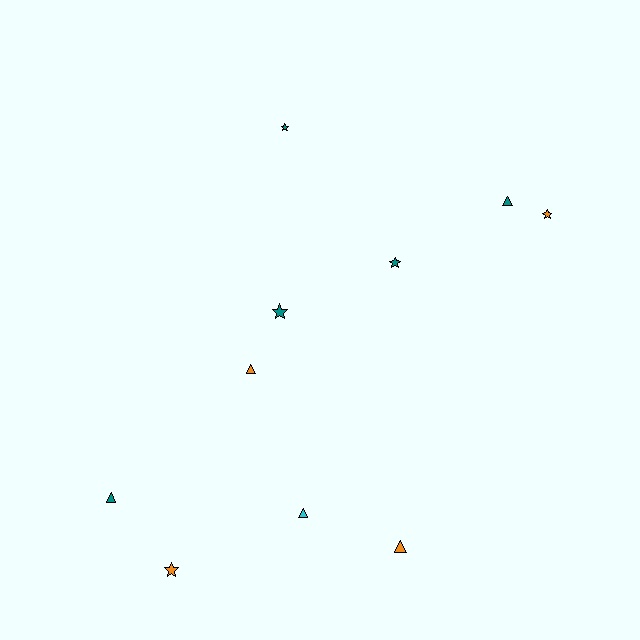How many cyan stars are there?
There are no cyan stars.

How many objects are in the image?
There are 10 objects.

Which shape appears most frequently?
Star, with 5 objects.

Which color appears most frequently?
Teal, with 5 objects.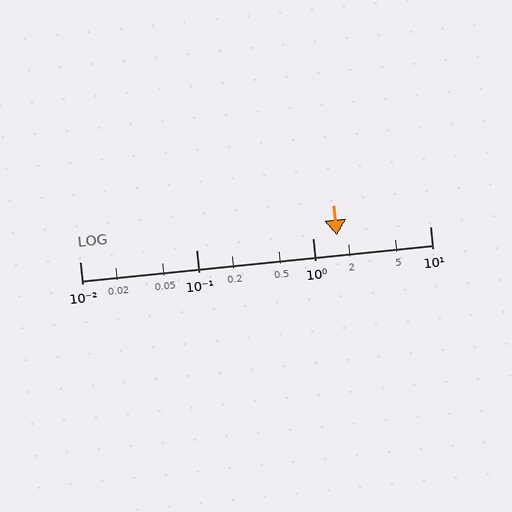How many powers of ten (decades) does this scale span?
The scale spans 3 decades, from 0.01 to 10.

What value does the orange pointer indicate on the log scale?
The pointer indicates approximately 1.6.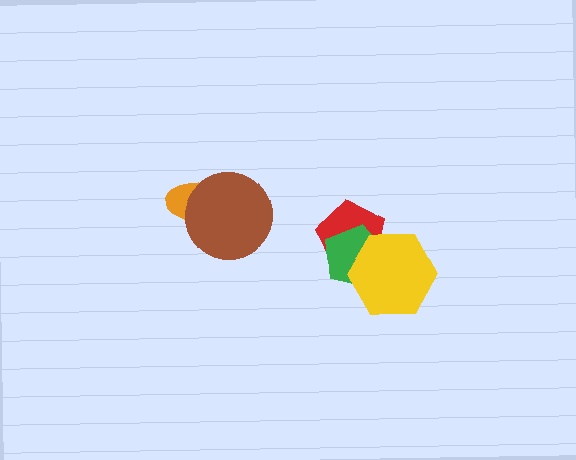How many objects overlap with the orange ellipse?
1 object overlaps with the orange ellipse.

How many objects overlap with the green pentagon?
2 objects overlap with the green pentagon.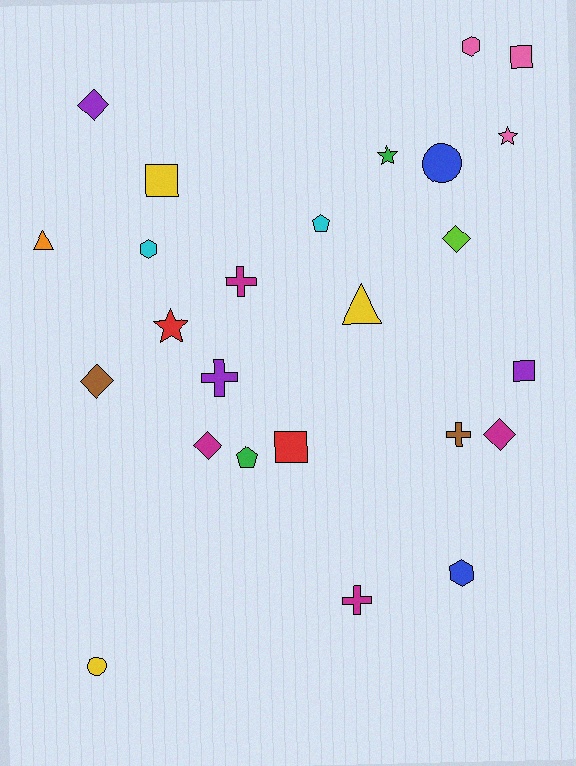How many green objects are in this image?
There are 2 green objects.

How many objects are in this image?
There are 25 objects.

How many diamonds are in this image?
There are 5 diamonds.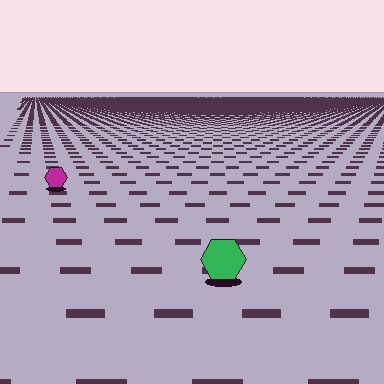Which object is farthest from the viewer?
The magenta hexagon is farthest from the viewer. It appears smaller and the ground texture around it is denser.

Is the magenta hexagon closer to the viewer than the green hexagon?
No. The green hexagon is closer — you can tell from the texture gradient: the ground texture is coarser near it.